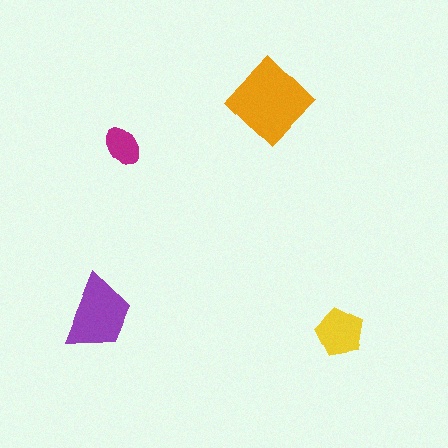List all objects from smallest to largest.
The magenta ellipse, the yellow pentagon, the purple trapezoid, the orange diamond.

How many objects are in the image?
There are 4 objects in the image.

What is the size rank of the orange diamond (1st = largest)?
1st.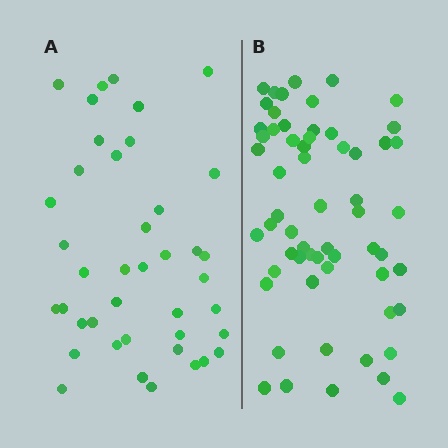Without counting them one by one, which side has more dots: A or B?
Region B (the right region) has more dots.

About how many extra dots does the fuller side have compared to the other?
Region B has approximately 20 more dots than region A.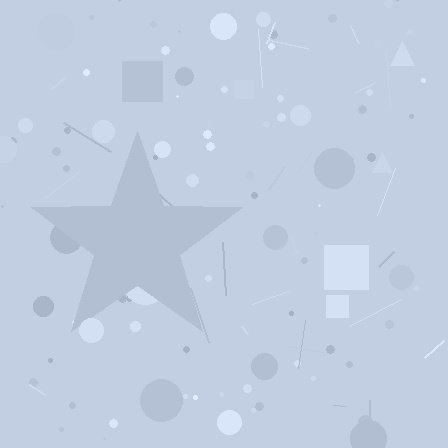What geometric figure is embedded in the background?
A star is embedded in the background.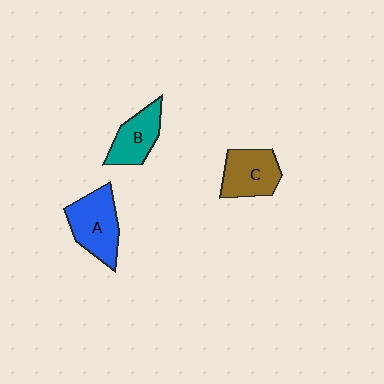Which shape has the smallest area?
Shape B (teal).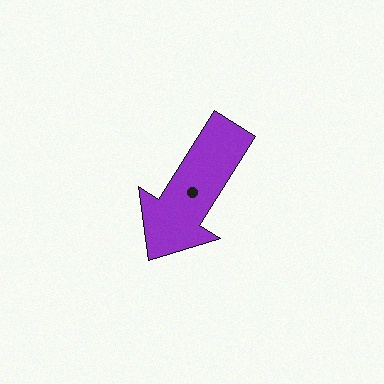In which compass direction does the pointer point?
Southwest.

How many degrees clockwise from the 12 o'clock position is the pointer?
Approximately 212 degrees.